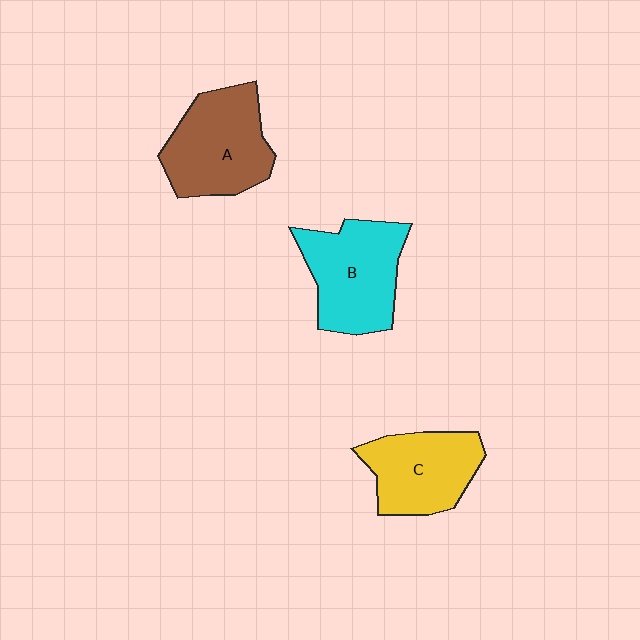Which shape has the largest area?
Shape A (brown).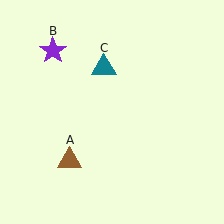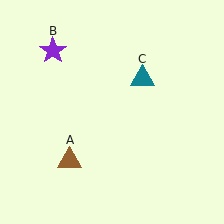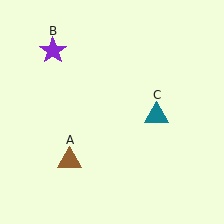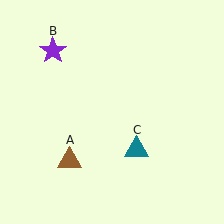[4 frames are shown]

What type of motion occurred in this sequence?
The teal triangle (object C) rotated clockwise around the center of the scene.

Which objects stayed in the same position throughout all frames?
Brown triangle (object A) and purple star (object B) remained stationary.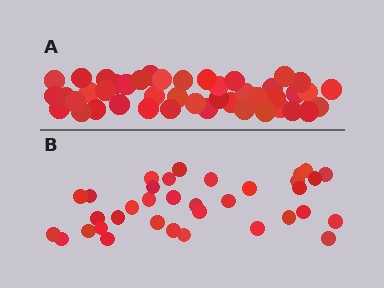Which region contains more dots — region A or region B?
Region A (the top region) has more dots.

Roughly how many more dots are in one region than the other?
Region A has roughly 8 or so more dots than region B.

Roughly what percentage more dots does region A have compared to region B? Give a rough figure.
About 25% more.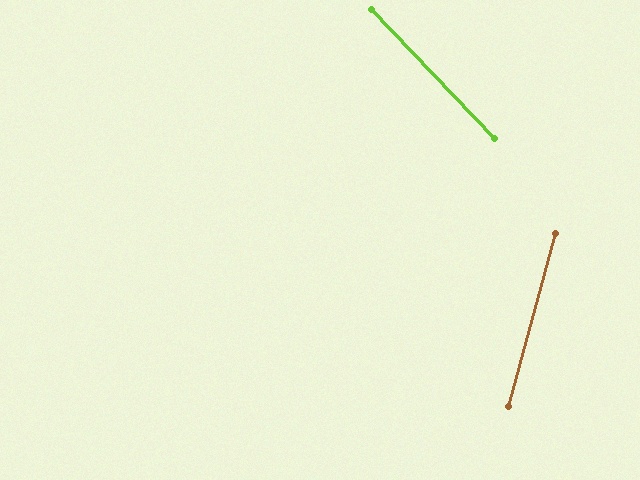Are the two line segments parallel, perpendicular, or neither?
Neither parallel nor perpendicular — they differ by about 59°.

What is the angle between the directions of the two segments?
Approximately 59 degrees.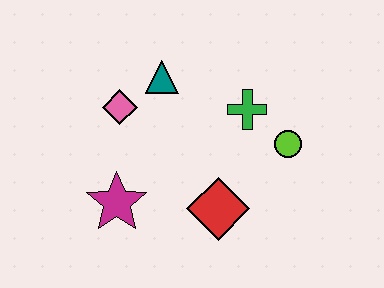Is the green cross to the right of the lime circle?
No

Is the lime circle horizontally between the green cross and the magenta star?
No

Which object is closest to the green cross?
The lime circle is closest to the green cross.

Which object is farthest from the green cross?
The magenta star is farthest from the green cross.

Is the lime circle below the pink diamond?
Yes